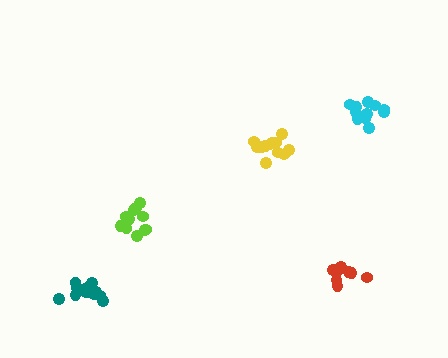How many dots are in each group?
Group 1: 9 dots, Group 2: 11 dots, Group 3: 12 dots, Group 4: 12 dots, Group 5: 12 dots (56 total).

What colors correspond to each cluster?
The clusters are colored: red, lime, cyan, yellow, teal.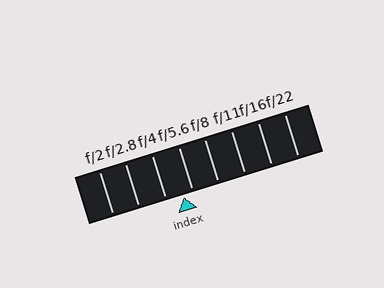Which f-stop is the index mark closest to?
The index mark is closest to f/5.6.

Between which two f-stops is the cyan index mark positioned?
The index mark is between f/4 and f/5.6.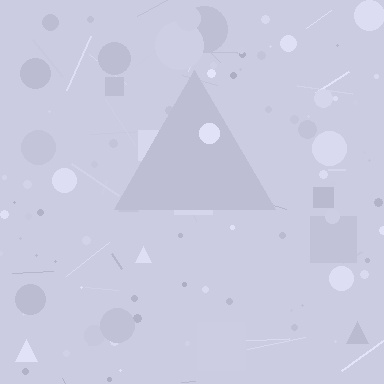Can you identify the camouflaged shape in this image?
The camouflaged shape is a triangle.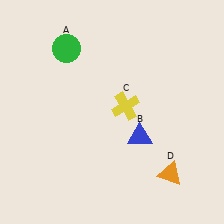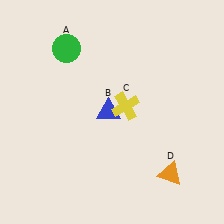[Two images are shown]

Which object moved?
The blue triangle (B) moved left.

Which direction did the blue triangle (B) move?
The blue triangle (B) moved left.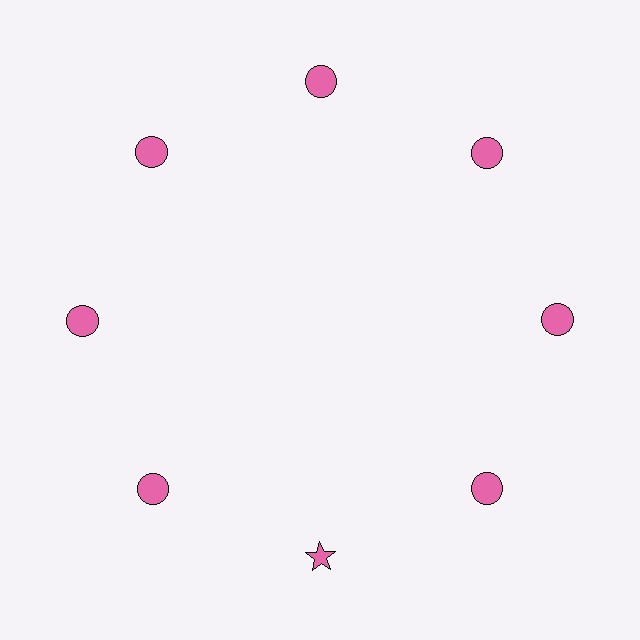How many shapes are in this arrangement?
There are 8 shapes arranged in a ring pattern.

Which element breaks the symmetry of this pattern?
The pink star at roughly the 6 o'clock position breaks the symmetry. All other shapes are pink circles.